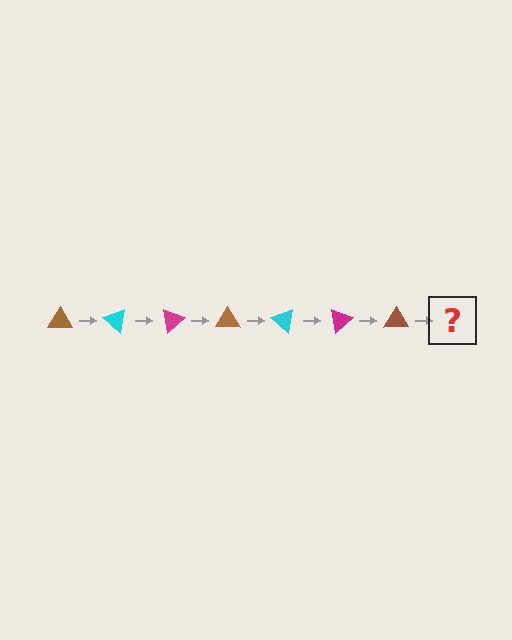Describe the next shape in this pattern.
It should be a cyan triangle, rotated 280 degrees from the start.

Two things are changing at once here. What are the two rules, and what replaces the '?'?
The two rules are that it rotates 40 degrees each step and the color cycles through brown, cyan, and magenta. The '?' should be a cyan triangle, rotated 280 degrees from the start.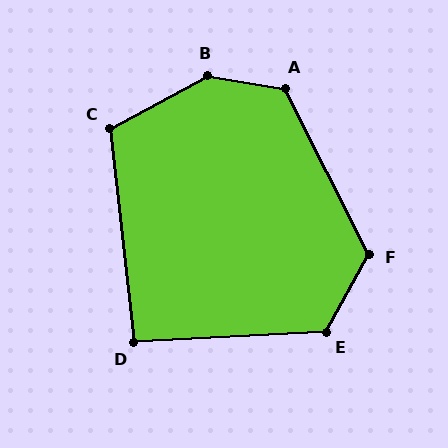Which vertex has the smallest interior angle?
D, at approximately 93 degrees.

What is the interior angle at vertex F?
Approximately 124 degrees (obtuse).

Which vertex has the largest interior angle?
B, at approximately 143 degrees.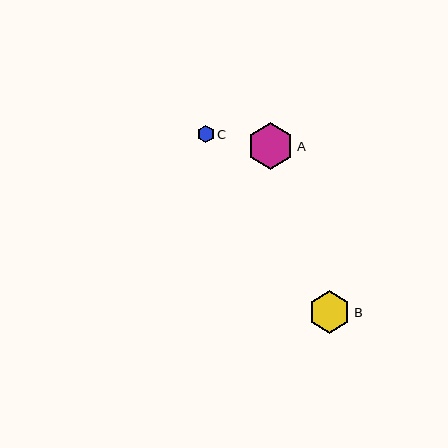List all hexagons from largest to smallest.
From largest to smallest: A, B, C.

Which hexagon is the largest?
Hexagon A is the largest with a size of approximately 47 pixels.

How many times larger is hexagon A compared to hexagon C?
Hexagon A is approximately 2.7 times the size of hexagon C.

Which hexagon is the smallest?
Hexagon C is the smallest with a size of approximately 17 pixels.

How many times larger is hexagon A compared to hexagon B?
Hexagon A is approximately 1.1 times the size of hexagon B.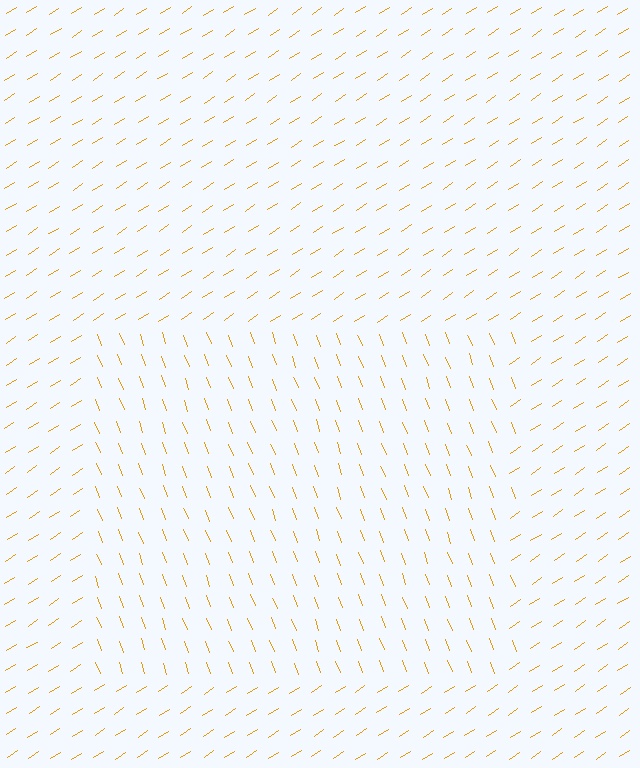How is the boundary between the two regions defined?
The boundary is defined purely by a change in line orientation (approximately 78 degrees difference). All lines are the same color and thickness.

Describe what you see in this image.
The image is filled with small orange line segments. A rectangle region in the image has lines oriented differently from the surrounding lines, creating a visible texture boundary.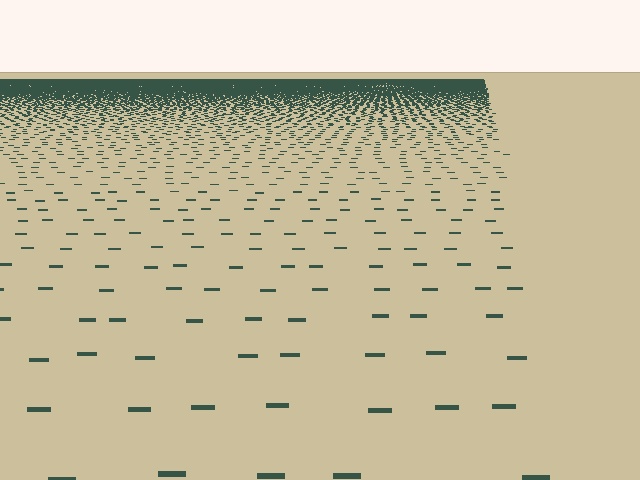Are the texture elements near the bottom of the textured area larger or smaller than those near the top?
Larger. Near the bottom, elements are closer to the viewer and appear at a bigger on-screen size.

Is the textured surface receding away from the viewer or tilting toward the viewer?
The surface is receding away from the viewer. Texture elements get smaller and denser toward the top.